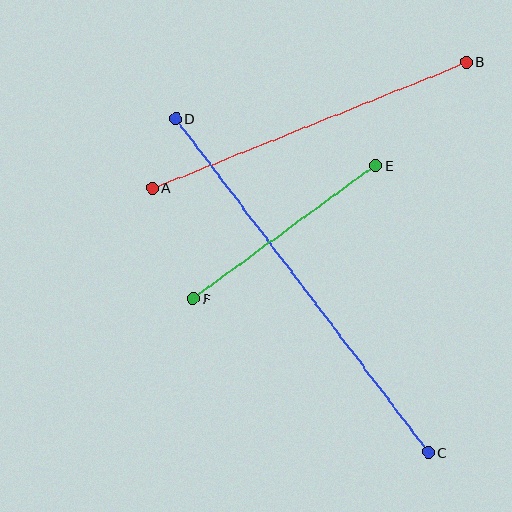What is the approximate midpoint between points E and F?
The midpoint is at approximately (285, 232) pixels.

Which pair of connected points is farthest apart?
Points C and D are farthest apart.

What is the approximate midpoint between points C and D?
The midpoint is at approximately (302, 286) pixels.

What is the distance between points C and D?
The distance is approximately 419 pixels.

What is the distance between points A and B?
The distance is approximately 339 pixels.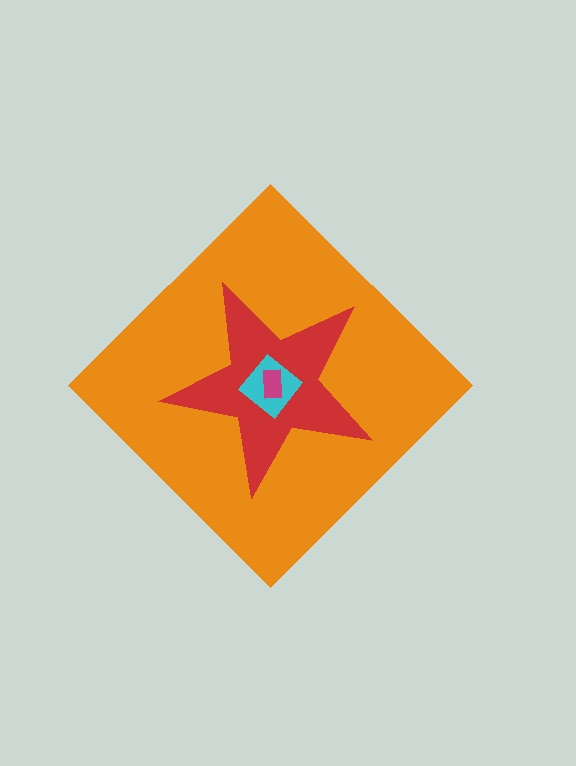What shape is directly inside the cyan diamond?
The magenta rectangle.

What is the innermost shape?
The magenta rectangle.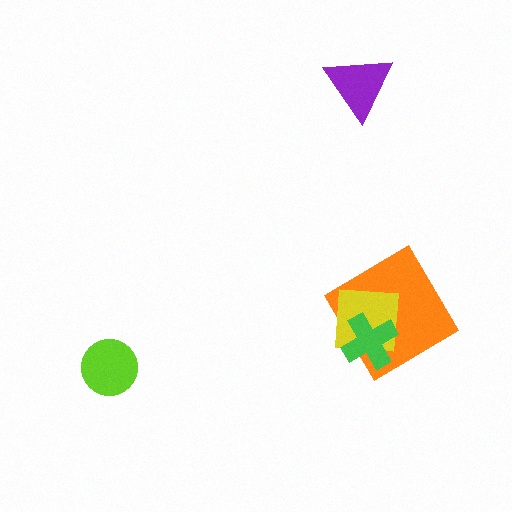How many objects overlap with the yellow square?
2 objects overlap with the yellow square.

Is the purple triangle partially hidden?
No, no other shape covers it.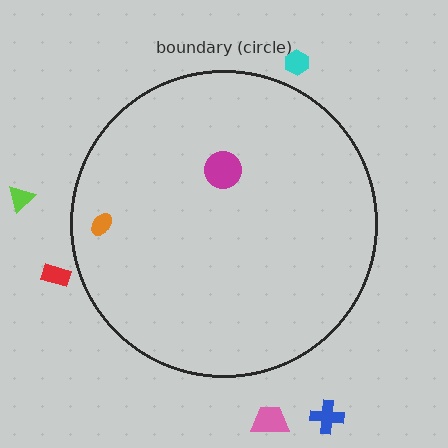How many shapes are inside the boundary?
2 inside, 5 outside.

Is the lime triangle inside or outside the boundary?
Outside.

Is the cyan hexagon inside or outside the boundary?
Outside.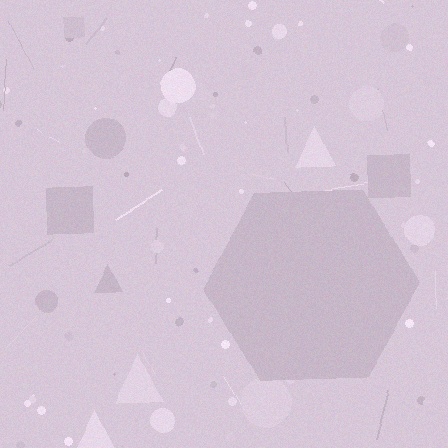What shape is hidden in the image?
A hexagon is hidden in the image.